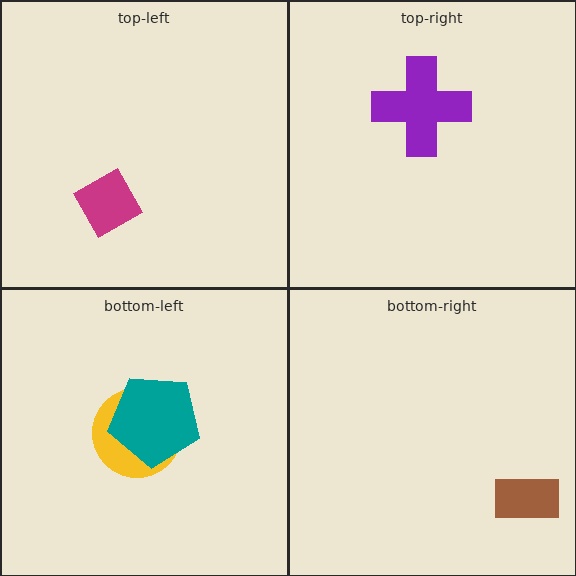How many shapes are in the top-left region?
1.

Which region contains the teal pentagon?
The bottom-left region.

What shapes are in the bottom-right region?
The brown rectangle.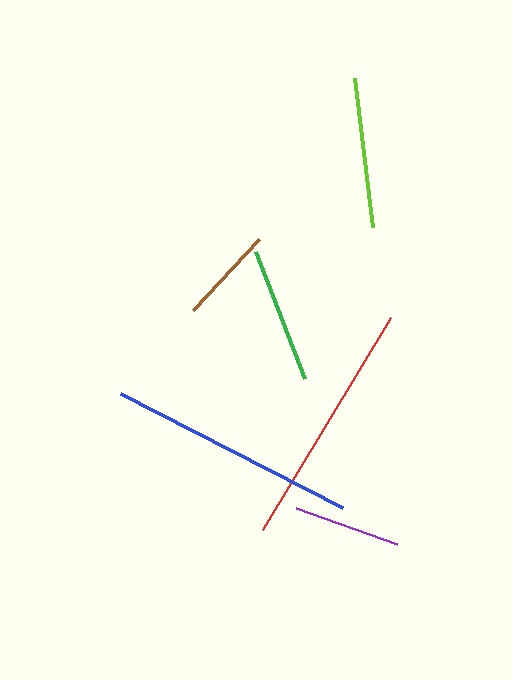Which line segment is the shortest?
The brown line is the shortest at approximately 97 pixels.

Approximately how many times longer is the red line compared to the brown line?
The red line is approximately 2.6 times the length of the brown line.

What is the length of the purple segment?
The purple segment is approximately 107 pixels long.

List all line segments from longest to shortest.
From longest to shortest: blue, red, lime, green, purple, brown.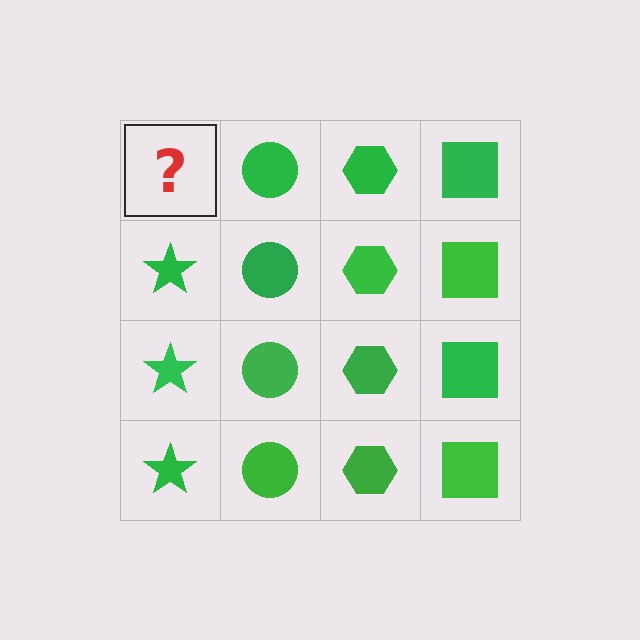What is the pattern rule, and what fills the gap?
The rule is that each column has a consistent shape. The gap should be filled with a green star.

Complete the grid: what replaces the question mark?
The question mark should be replaced with a green star.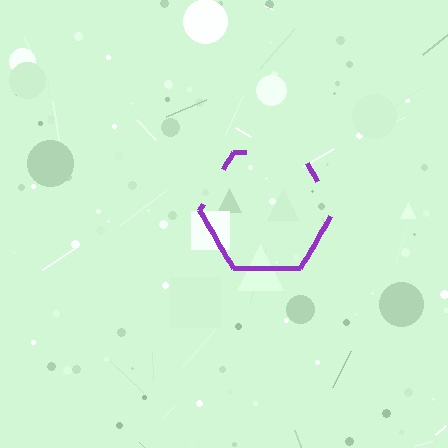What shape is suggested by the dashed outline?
The dashed outline suggests a hexagon.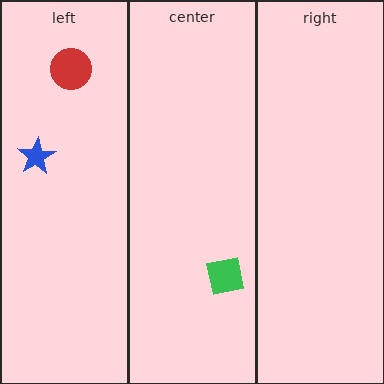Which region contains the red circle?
The left region.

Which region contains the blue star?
The left region.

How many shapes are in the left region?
2.